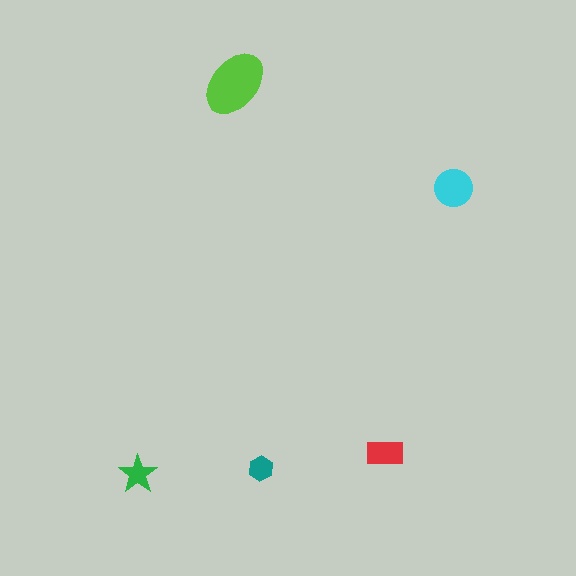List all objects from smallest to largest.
The teal hexagon, the green star, the red rectangle, the cyan circle, the lime ellipse.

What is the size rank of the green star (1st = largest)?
4th.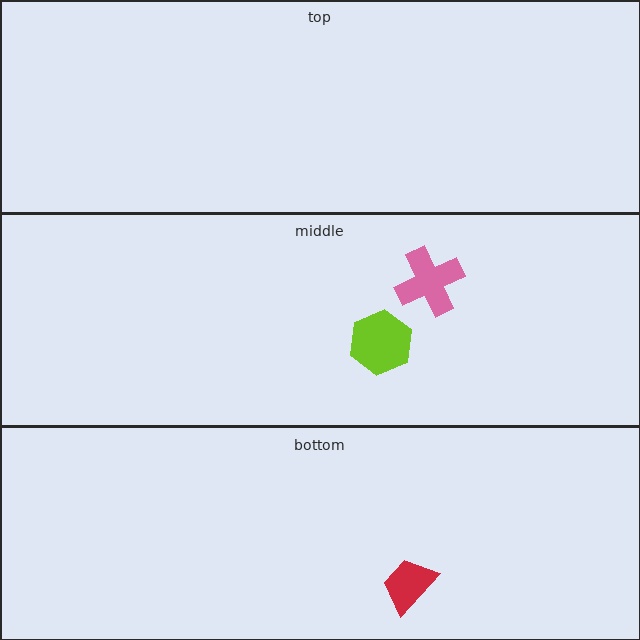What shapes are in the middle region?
The lime hexagon, the pink cross.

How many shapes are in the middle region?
2.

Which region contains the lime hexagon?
The middle region.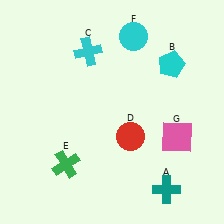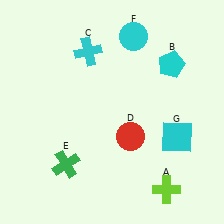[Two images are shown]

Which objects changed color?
A changed from teal to lime. G changed from pink to cyan.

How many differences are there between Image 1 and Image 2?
There are 2 differences between the two images.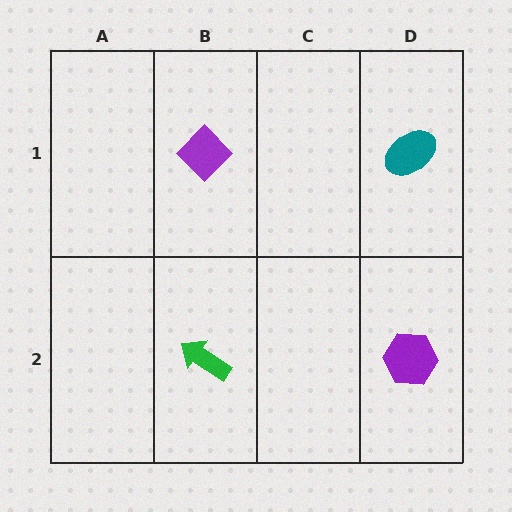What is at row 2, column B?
A green arrow.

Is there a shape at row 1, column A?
No, that cell is empty.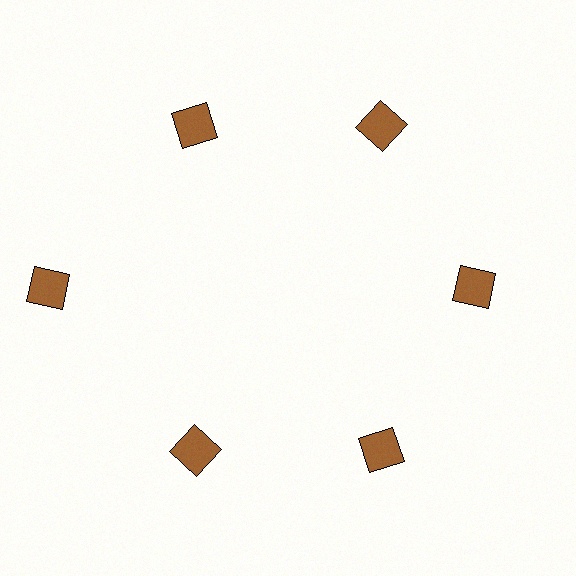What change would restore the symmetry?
The symmetry would be restored by moving it inward, back onto the ring so that all 6 squares sit at equal angles and equal distance from the center.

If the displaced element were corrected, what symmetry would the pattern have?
It would have 6-fold rotational symmetry — the pattern would map onto itself every 60 degrees.